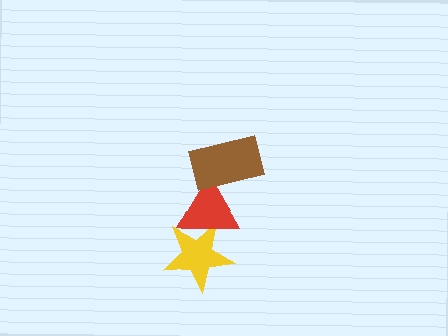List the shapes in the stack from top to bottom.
From top to bottom: the brown rectangle, the red triangle, the yellow star.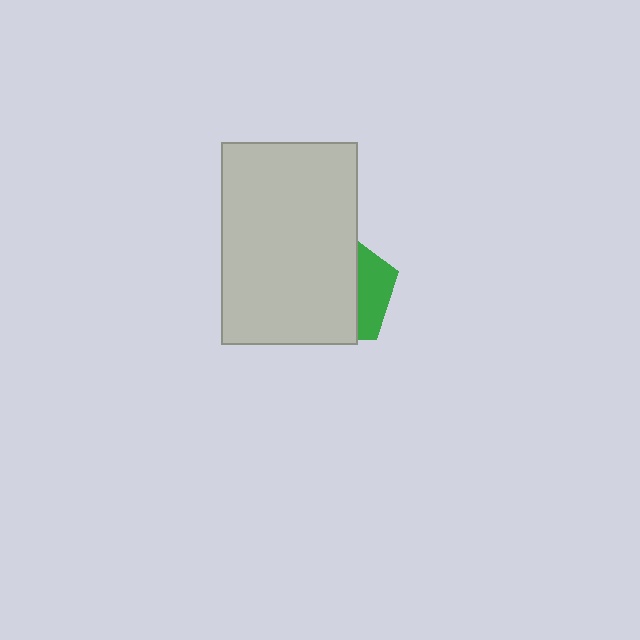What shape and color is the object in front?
The object in front is a light gray rectangle.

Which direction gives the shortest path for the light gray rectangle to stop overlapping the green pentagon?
Moving left gives the shortest separation.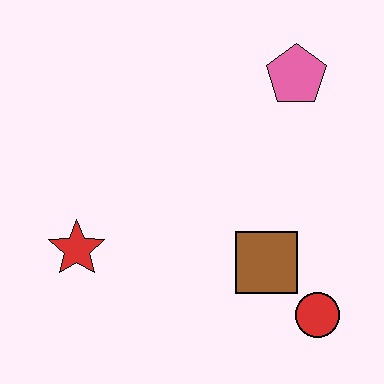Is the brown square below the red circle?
No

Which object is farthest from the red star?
The pink pentagon is farthest from the red star.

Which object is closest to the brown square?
The red circle is closest to the brown square.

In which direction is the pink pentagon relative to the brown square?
The pink pentagon is above the brown square.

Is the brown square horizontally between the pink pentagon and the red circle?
No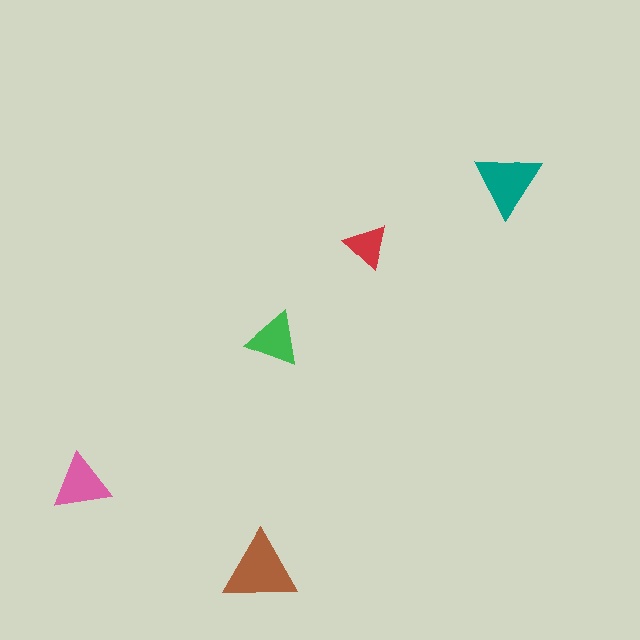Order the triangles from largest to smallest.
the brown one, the teal one, the pink one, the green one, the red one.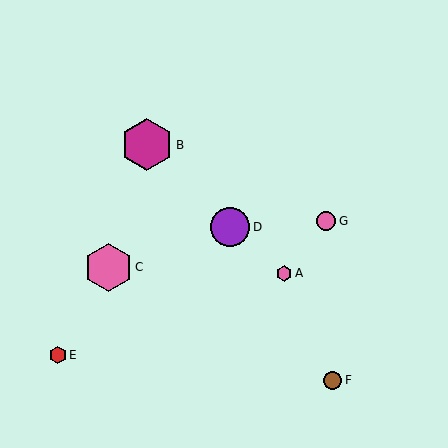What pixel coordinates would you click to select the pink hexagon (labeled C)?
Click at (108, 267) to select the pink hexagon C.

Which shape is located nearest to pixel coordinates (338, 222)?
The pink circle (labeled G) at (326, 221) is nearest to that location.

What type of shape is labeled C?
Shape C is a pink hexagon.